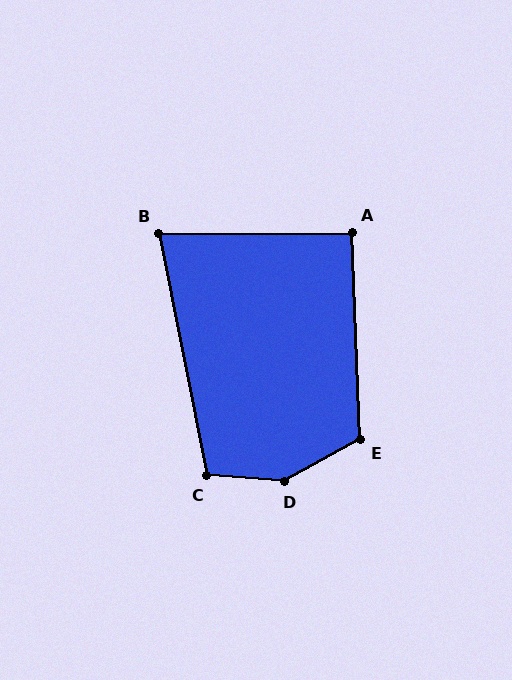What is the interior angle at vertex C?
Approximately 105 degrees (obtuse).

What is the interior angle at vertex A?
Approximately 92 degrees (approximately right).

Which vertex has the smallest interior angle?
B, at approximately 79 degrees.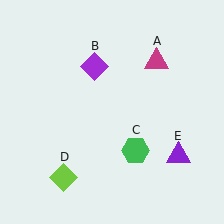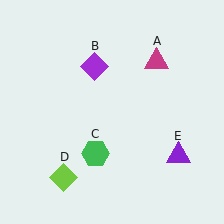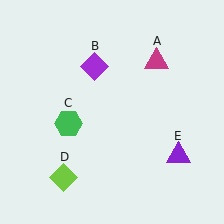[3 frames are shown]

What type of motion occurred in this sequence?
The green hexagon (object C) rotated clockwise around the center of the scene.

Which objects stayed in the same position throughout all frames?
Magenta triangle (object A) and purple diamond (object B) and lime diamond (object D) and purple triangle (object E) remained stationary.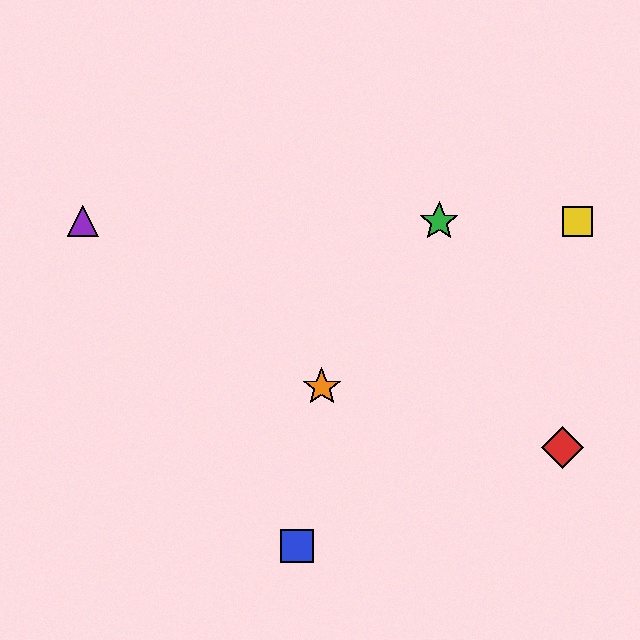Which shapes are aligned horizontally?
The green star, the yellow square, the purple triangle are aligned horizontally.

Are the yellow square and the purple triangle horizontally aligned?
Yes, both are at y≈221.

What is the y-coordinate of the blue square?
The blue square is at y≈546.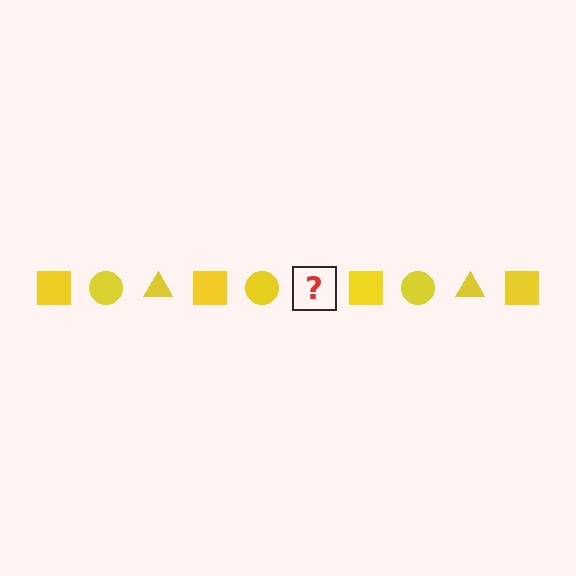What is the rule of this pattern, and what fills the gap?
The rule is that the pattern cycles through square, circle, triangle shapes in yellow. The gap should be filled with a yellow triangle.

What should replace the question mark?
The question mark should be replaced with a yellow triangle.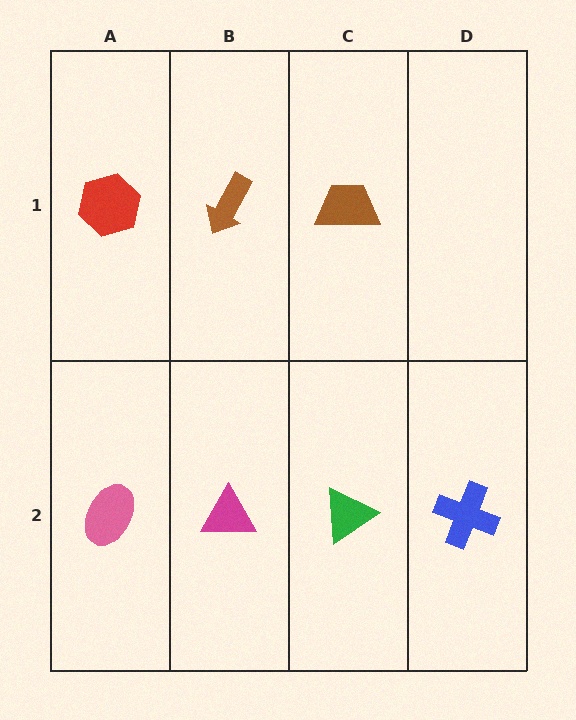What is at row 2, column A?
A pink ellipse.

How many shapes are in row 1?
3 shapes.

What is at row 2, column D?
A blue cross.